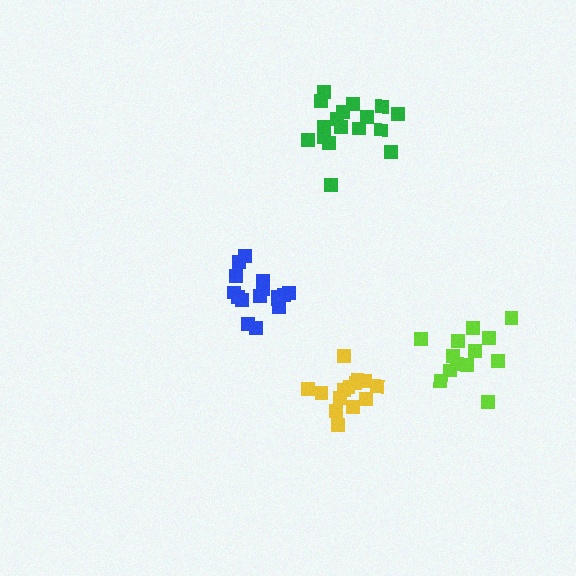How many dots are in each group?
Group 1: 16 dots, Group 2: 14 dots, Group 3: 17 dots, Group 4: 13 dots (60 total).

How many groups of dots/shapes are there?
There are 4 groups.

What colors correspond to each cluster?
The clusters are colored: blue, yellow, green, lime.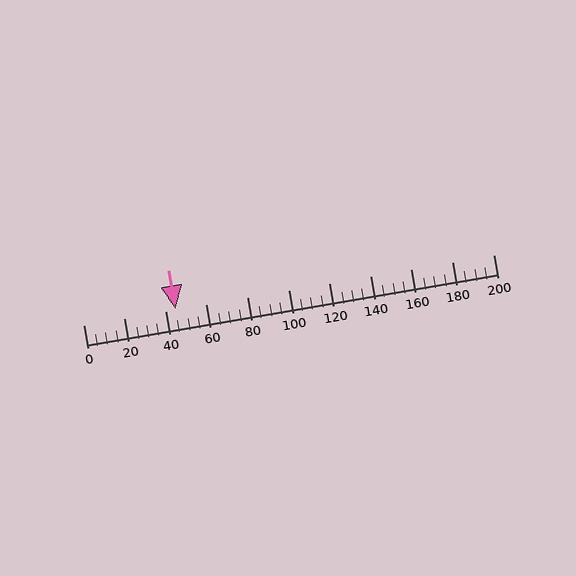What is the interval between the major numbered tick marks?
The major tick marks are spaced 20 units apart.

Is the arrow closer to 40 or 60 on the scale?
The arrow is closer to 40.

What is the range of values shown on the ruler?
The ruler shows values from 0 to 200.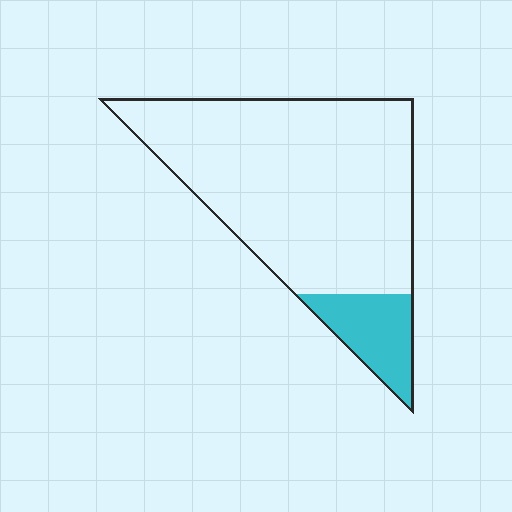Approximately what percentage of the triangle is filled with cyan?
Approximately 15%.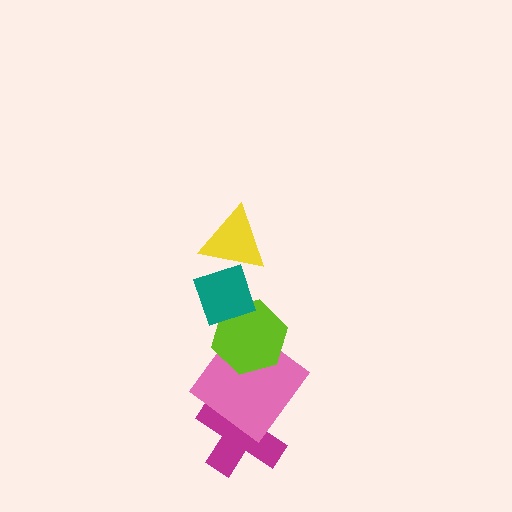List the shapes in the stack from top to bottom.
From top to bottom: the yellow triangle, the teal diamond, the lime hexagon, the pink diamond, the magenta cross.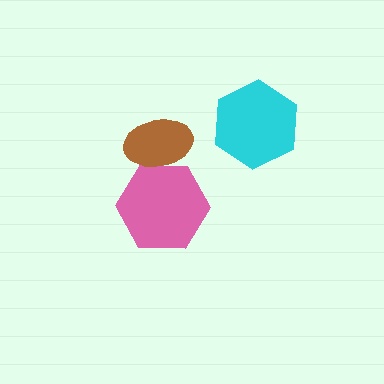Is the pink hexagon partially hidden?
Yes, it is partially covered by another shape.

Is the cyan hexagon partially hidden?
No, no other shape covers it.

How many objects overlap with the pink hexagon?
1 object overlaps with the pink hexagon.